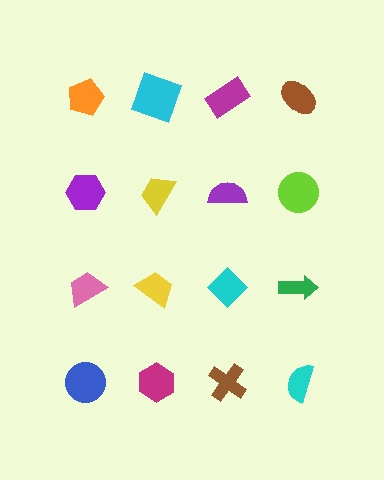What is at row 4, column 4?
A cyan semicircle.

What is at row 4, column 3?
A brown cross.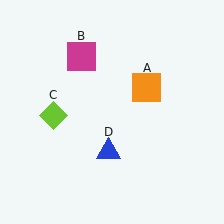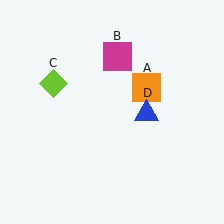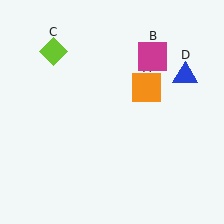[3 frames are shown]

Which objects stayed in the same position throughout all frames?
Orange square (object A) remained stationary.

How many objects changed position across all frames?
3 objects changed position: magenta square (object B), lime diamond (object C), blue triangle (object D).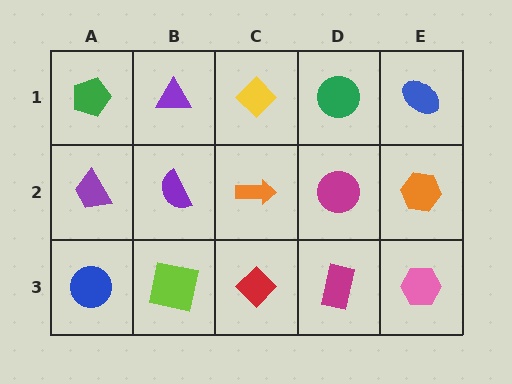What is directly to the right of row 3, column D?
A pink hexagon.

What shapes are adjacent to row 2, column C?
A yellow diamond (row 1, column C), a red diamond (row 3, column C), a purple semicircle (row 2, column B), a magenta circle (row 2, column D).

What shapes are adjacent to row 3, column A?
A purple trapezoid (row 2, column A), a lime square (row 3, column B).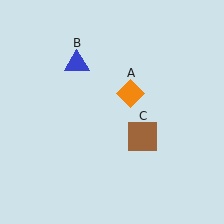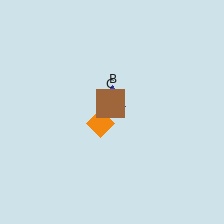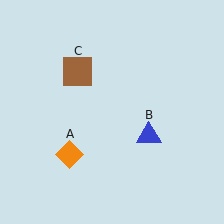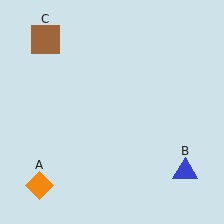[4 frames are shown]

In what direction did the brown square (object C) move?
The brown square (object C) moved up and to the left.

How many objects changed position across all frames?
3 objects changed position: orange diamond (object A), blue triangle (object B), brown square (object C).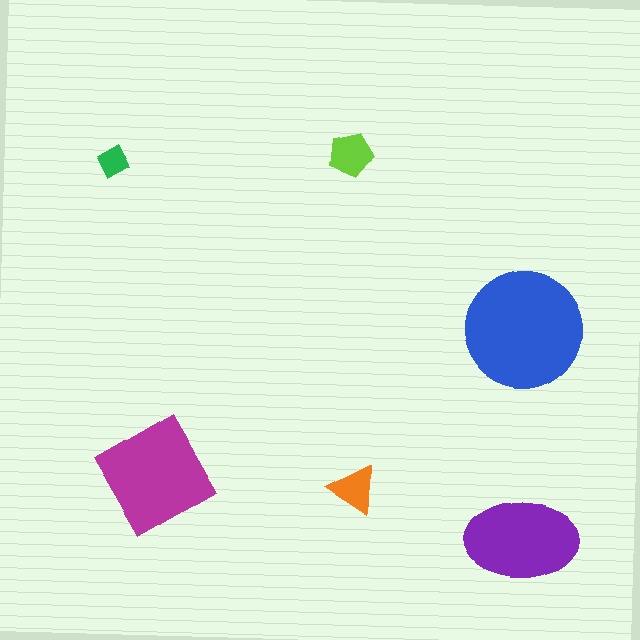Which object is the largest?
The blue circle.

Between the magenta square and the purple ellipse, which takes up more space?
The magenta square.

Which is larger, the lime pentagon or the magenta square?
The magenta square.